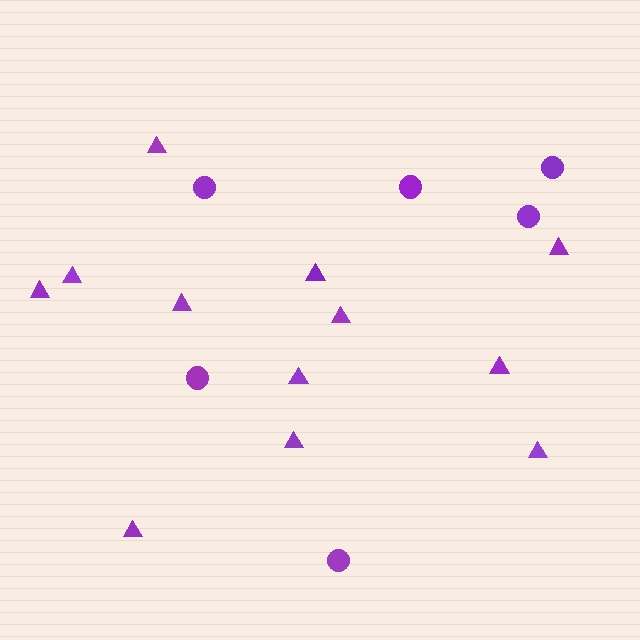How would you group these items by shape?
There are 2 groups: one group of circles (6) and one group of triangles (12).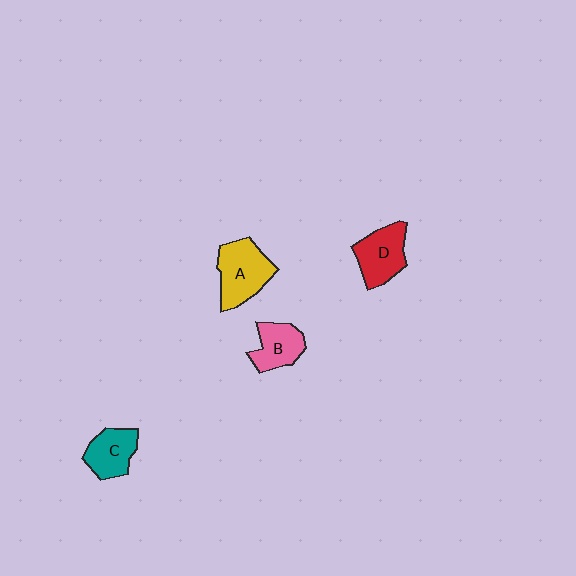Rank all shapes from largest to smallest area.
From largest to smallest: A (yellow), D (red), C (teal), B (pink).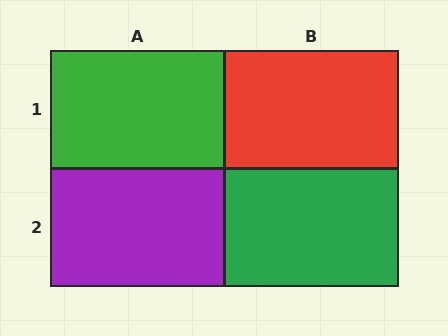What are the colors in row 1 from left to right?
Green, red.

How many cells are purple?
1 cell is purple.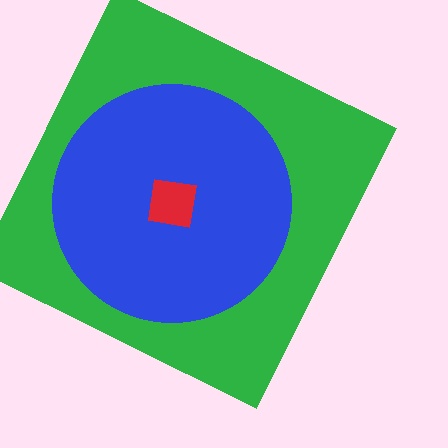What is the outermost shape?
The green square.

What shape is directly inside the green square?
The blue circle.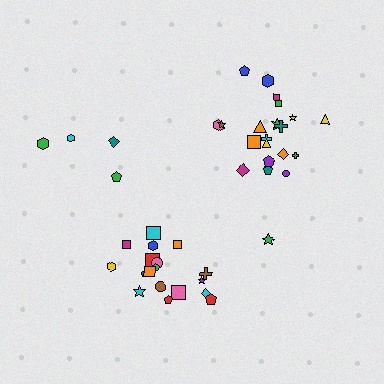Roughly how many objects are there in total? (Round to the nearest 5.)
Roughly 45 objects in total.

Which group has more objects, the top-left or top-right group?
The top-right group.